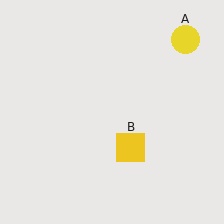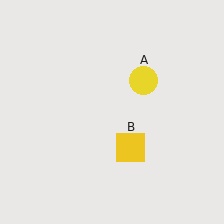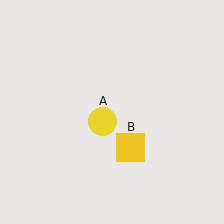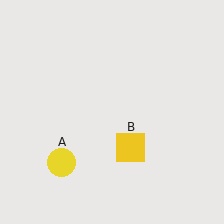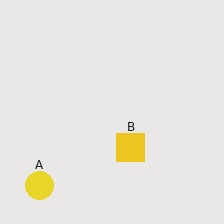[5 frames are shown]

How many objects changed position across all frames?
1 object changed position: yellow circle (object A).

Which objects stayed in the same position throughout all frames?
Yellow square (object B) remained stationary.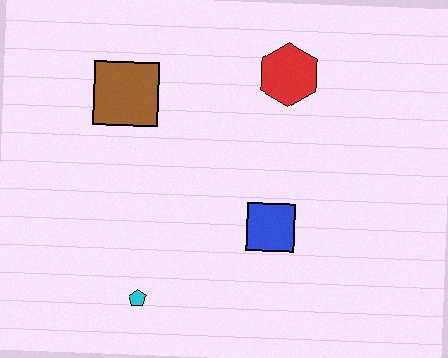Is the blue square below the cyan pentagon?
No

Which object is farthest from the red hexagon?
The cyan pentagon is farthest from the red hexagon.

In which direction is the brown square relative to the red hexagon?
The brown square is to the left of the red hexagon.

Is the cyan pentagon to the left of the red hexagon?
Yes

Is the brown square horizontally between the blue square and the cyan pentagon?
No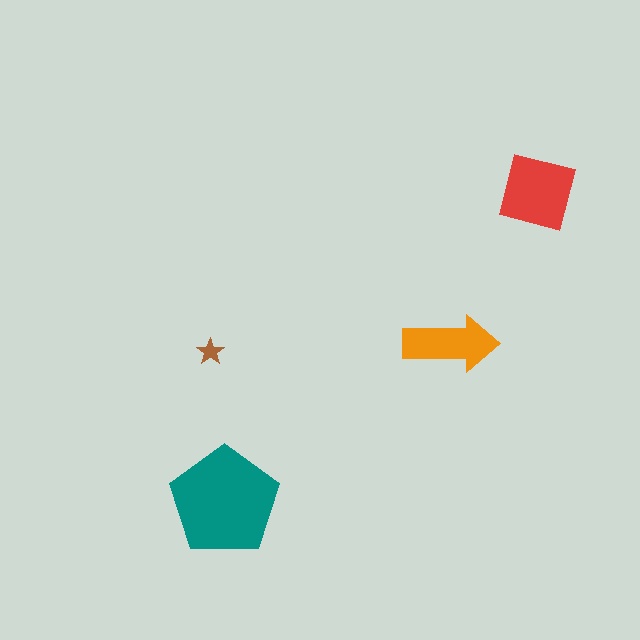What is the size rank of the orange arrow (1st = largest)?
3rd.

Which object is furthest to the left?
The brown star is leftmost.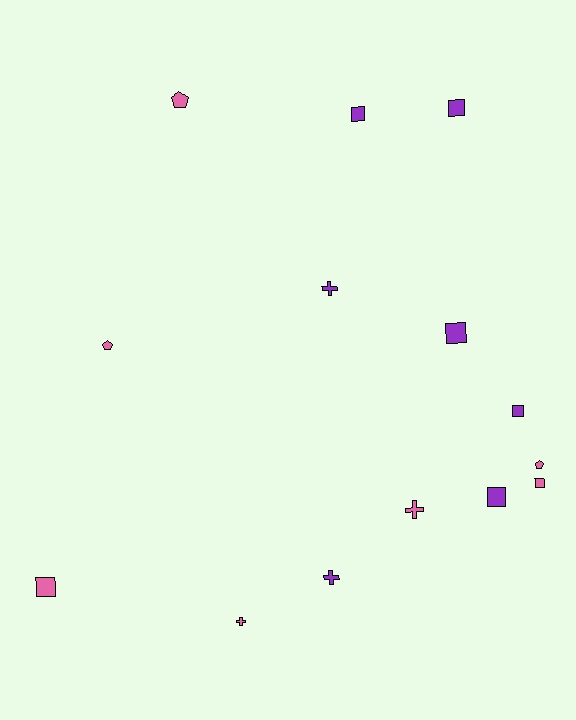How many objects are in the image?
There are 14 objects.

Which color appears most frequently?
Pink, with 7 objects.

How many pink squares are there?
There are 2 pink squares.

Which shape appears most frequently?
Square, with 7 objects.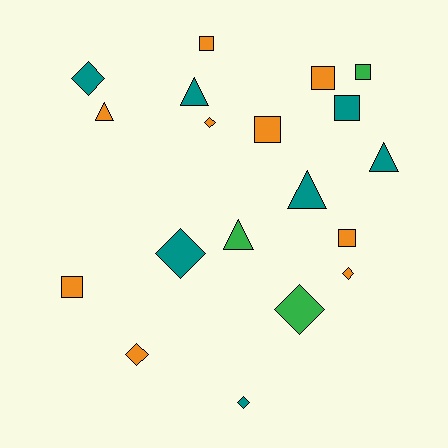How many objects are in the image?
There are 19 objects.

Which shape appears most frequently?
Diamond, with 7 objects.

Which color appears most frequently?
Orange, with 9 objects.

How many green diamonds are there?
There is 1 green diamond.